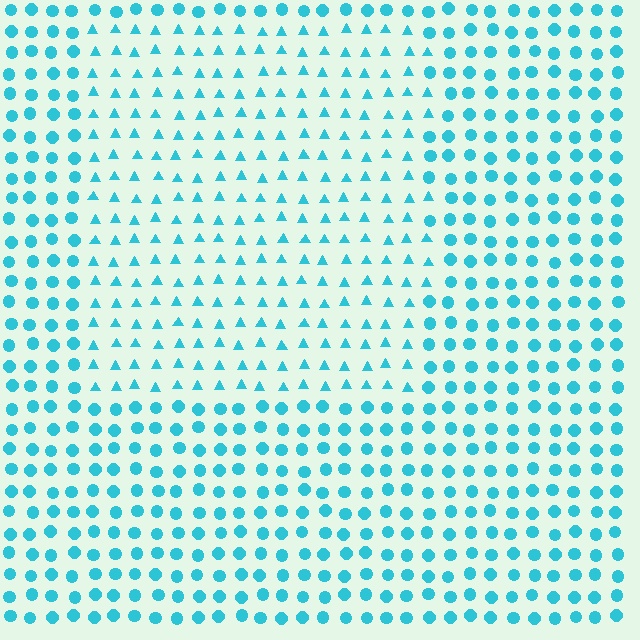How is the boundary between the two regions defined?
The boundary is defined by a change in element shape: triangles inside vs. circles outside. All elements share the same color and spacing.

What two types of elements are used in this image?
The image uses triangles inside the rectangle region and circles outside it.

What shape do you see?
I see a rectangle.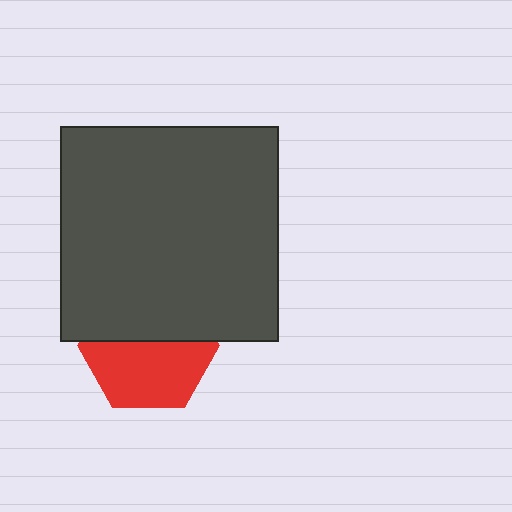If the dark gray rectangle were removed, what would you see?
You would see the complete red hexagon.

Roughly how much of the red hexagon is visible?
About half of it is visible (roughly 54%).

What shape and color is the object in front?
The object in front is a dark gray rectangle.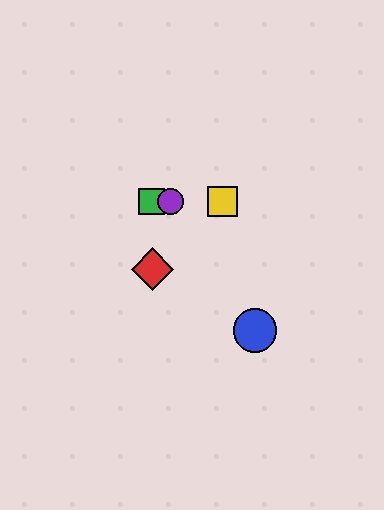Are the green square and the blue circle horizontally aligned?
No, the green square is at y≈202 and the blue circle is at y≈330.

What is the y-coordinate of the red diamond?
The red diamond is at y≈269.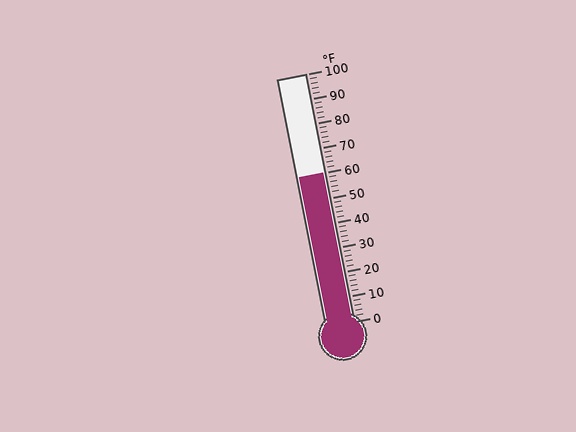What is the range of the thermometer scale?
The thermometer scale ranges from 0°F to 100°F.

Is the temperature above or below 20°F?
The temperature is above 20°F.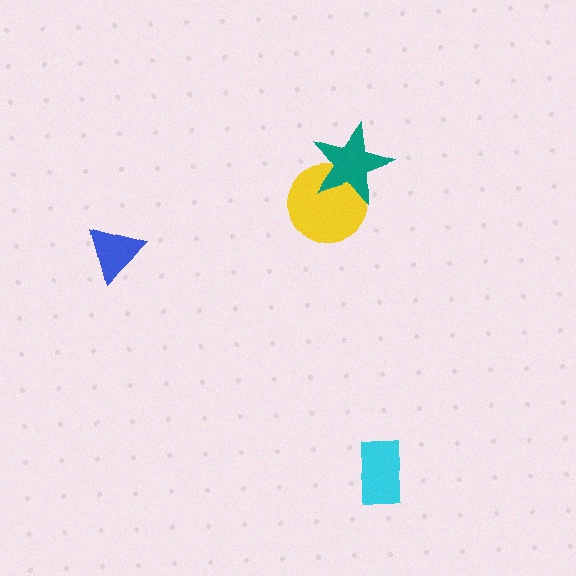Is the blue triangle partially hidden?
No, no other shape covers it.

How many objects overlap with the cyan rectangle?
0 objects overlap with the cyan rectangle.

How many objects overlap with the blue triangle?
0 objects overlap with the blue triangle.